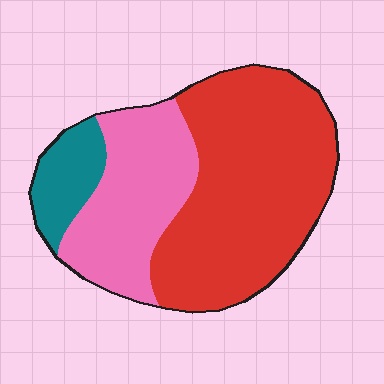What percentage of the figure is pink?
Pink takes up between a sixth and a third of the figure.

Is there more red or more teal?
Red.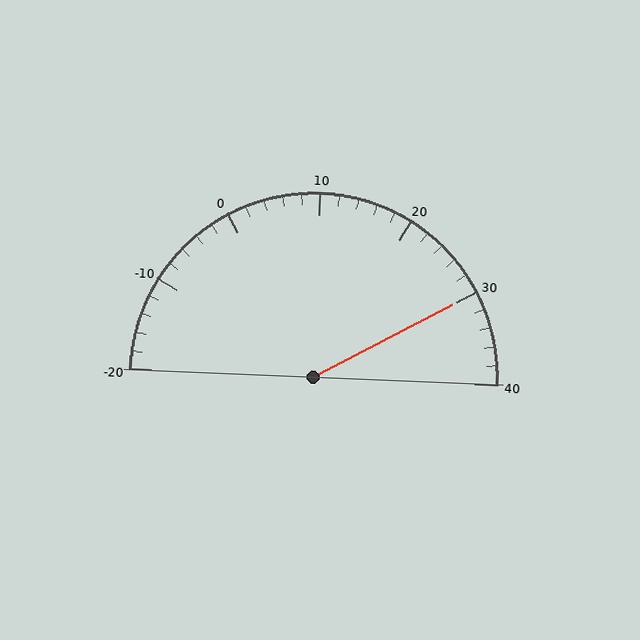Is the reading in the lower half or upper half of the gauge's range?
The reading is in the upper half of the range (-20 to 40).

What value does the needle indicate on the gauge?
The needle indicates approximately 30.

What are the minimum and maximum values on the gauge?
The gauge ranges from -20 to 40.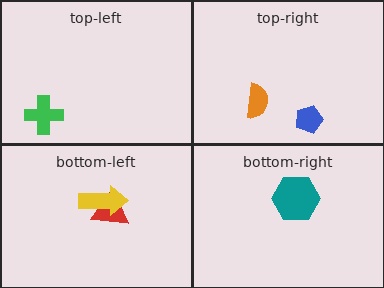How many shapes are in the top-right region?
2.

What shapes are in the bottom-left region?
The red triangle, the yellow arrow.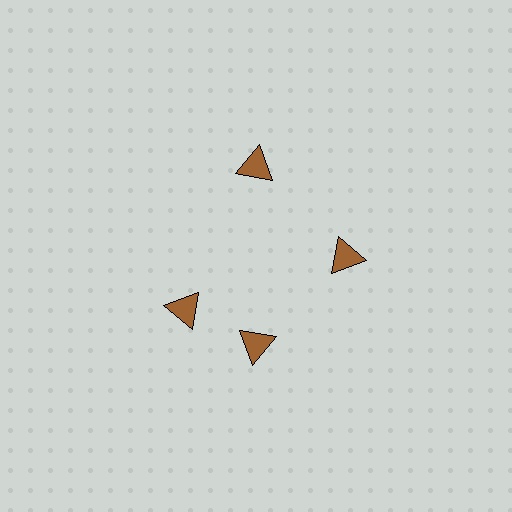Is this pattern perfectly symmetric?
No. The 4 brown triangles are arranged in a ring, but one element near the 9 o'clock position is rotated out of alignment along the ring, breaking the 4-fold rotational symmetry.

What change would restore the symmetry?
The symmetry would be restored by rotating it back into even spacing with its neighbors so that all 4 triangles sit at equal angles and equal distance from the center.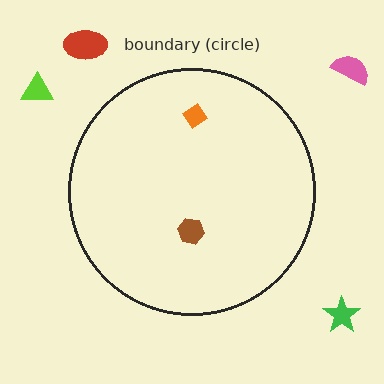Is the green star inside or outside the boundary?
Outside.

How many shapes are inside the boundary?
2 inside, 4 outside.